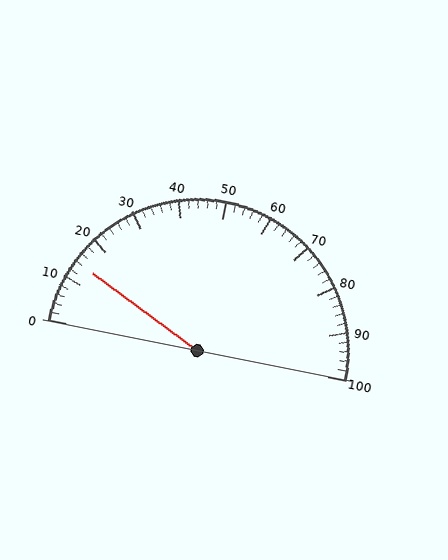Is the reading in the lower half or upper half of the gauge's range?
The reading is in the lower half of the range (0 to 100).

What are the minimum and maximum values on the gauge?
The gauge ranges from 0 to 100.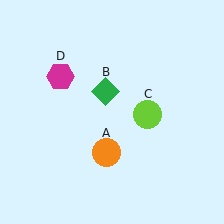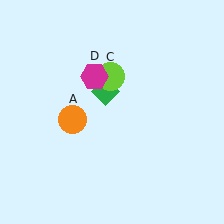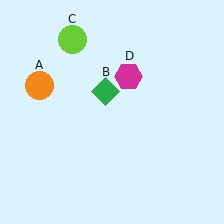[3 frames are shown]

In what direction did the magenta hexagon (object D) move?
The magenta hexagon (object D) moved right.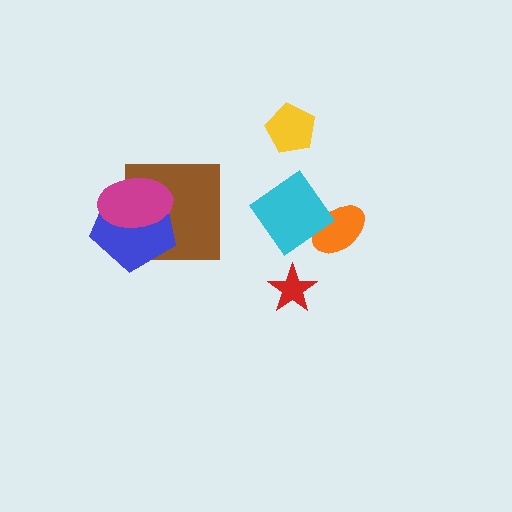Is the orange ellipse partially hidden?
Yes, it is partially covered by another shape.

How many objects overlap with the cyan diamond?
1 object overlaps with the cyan diamond.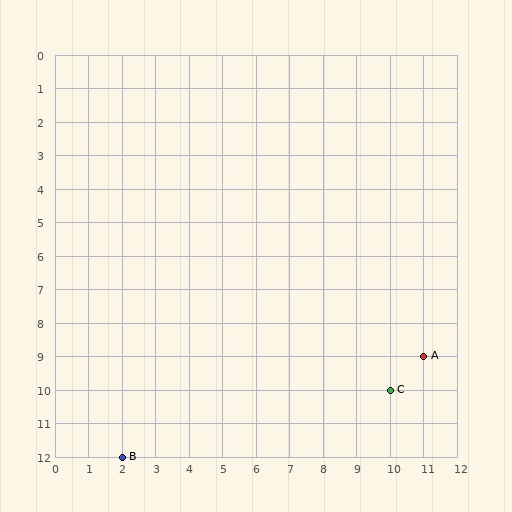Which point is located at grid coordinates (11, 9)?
Point A is at (11, 9).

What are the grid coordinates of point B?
Point B is at grid coordinates (2, 12).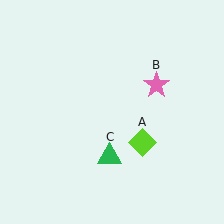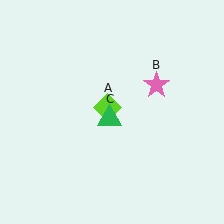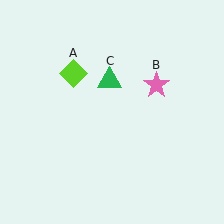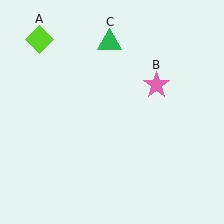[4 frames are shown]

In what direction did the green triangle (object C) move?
The green triangle (object C) moved up.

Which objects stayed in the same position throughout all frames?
Pink star (object B) remained stationary.